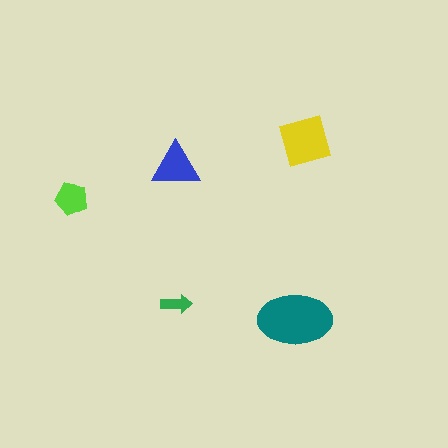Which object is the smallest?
The green arrow.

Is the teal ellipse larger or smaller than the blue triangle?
Larger.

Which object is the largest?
The teal ellipse.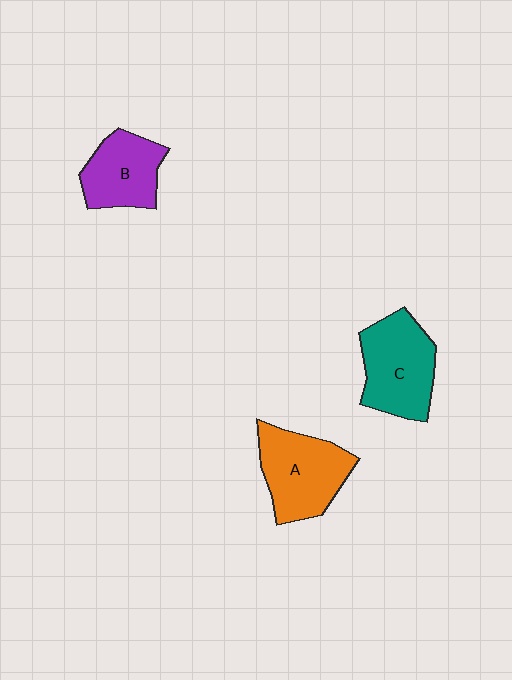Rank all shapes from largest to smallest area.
From largest to smallest: A (orange), C (teal), B (purple).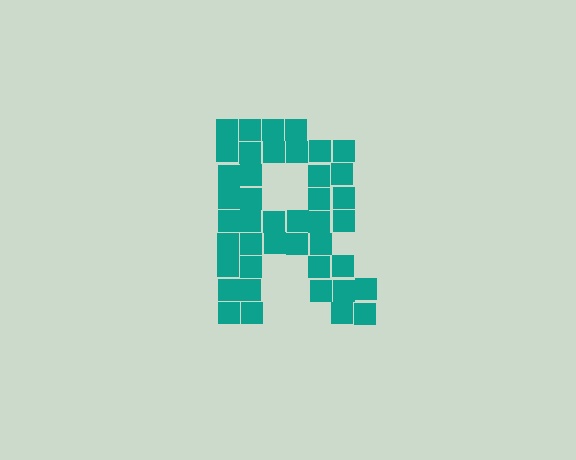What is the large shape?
The large shape is the letter R.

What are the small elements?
The small elements are squares.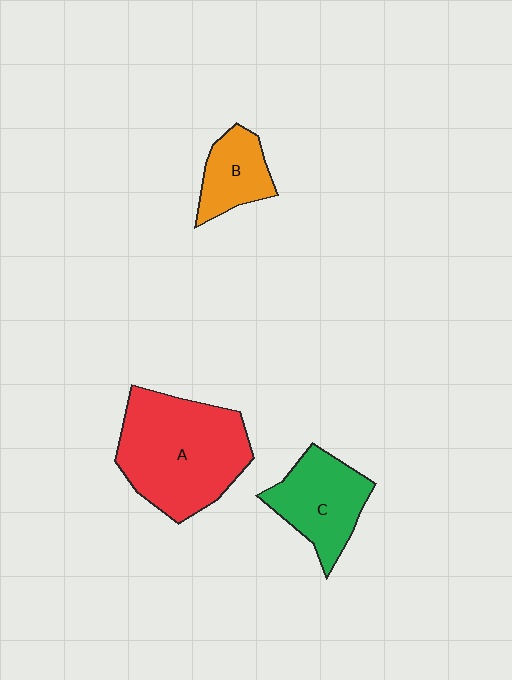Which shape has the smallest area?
Shape B (orange).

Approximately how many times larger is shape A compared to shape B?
Approximately 2.6 times.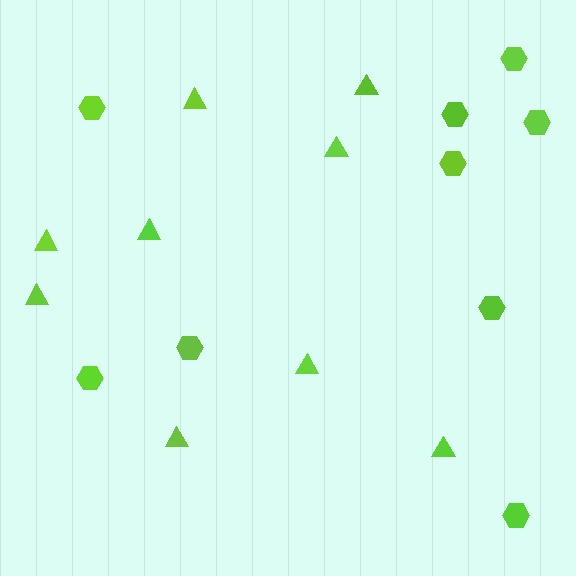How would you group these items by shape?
There are 2 groups: one group of hexagons (9) and one group of triangles (9).